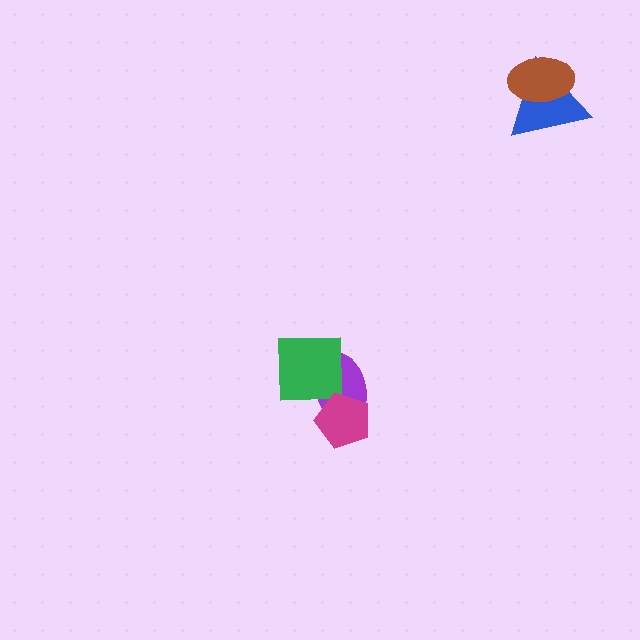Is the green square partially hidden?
Yes, it is partially covered by another shape.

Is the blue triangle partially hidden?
Yes, it is partially covered by another shape.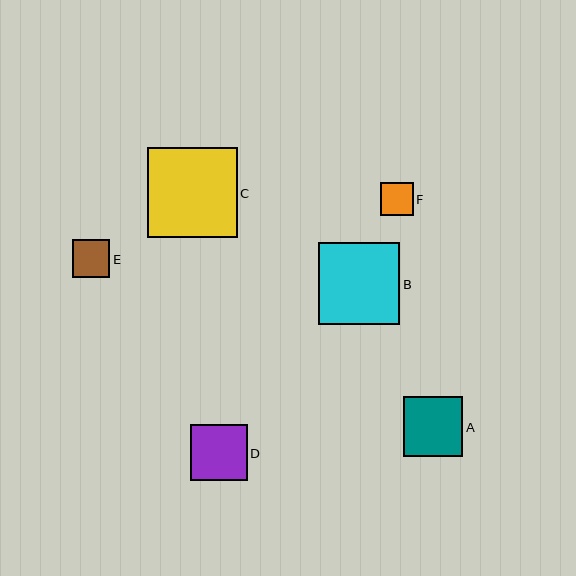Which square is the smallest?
Square F is the smallest with a size of approximately 33 pixels.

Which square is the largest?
Square C is the largest with a size of approximately 89 pixels.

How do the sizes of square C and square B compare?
Square C and square B are approximately the same size.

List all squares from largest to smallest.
From largest to smallest: C, B, A, D, E, F.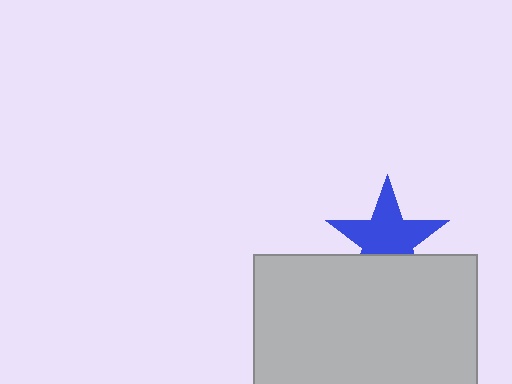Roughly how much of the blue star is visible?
Most of it is visible (roughly 69%).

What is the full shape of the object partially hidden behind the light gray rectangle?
The partially hidden object is a blue star.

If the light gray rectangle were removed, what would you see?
You would see the complete blue star.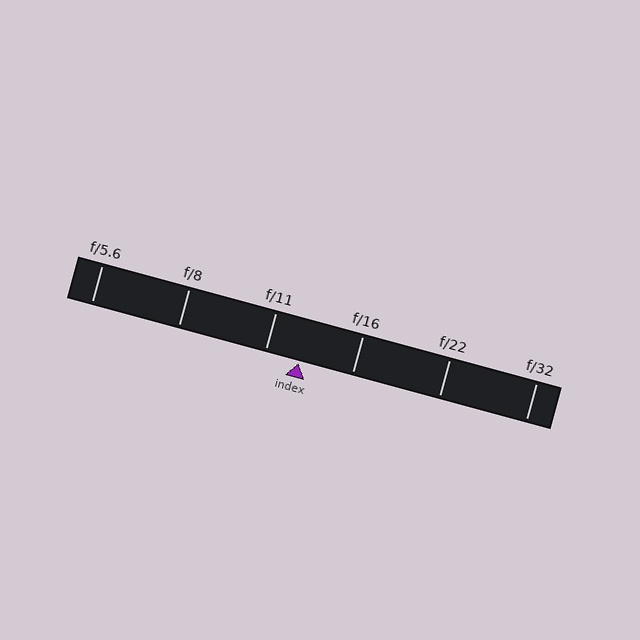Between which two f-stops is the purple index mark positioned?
The index mark is between f/11 and f/16.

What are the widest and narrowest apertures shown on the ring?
The widest aperture shown is f/5.6 and the narrowest is f/32.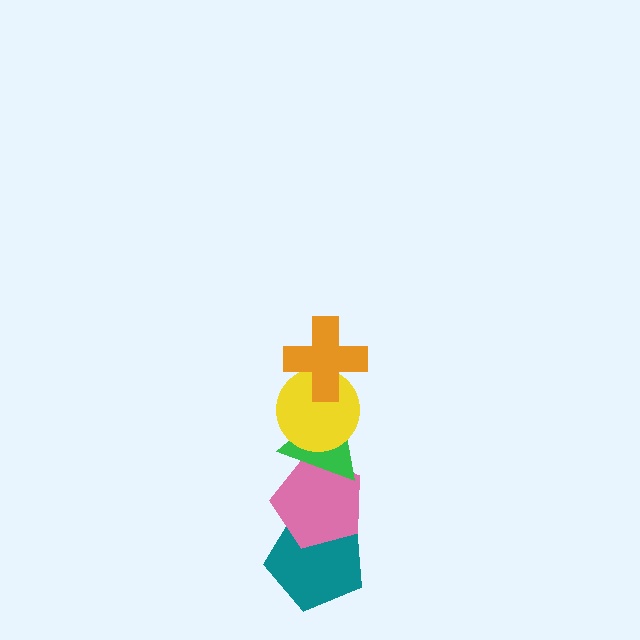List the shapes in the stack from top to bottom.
From top to bottom: the orange cross, the yellow circle, the green triangle, the pink pentagon, the teal pentagon.